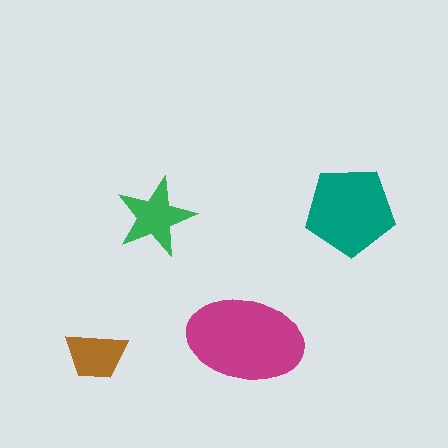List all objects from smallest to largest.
The brown trapezoid, the green star, the teal pentagon, the magenta ellipse.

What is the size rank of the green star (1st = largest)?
3rd.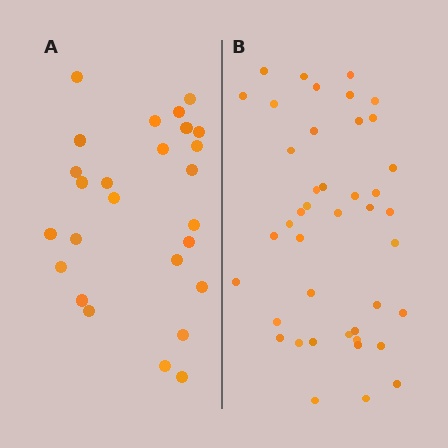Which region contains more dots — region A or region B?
Region B (the right region) has more dots.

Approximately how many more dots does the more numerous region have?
Region B has approximately 15 more dots than region A.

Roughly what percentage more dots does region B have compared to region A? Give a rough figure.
About 60% more.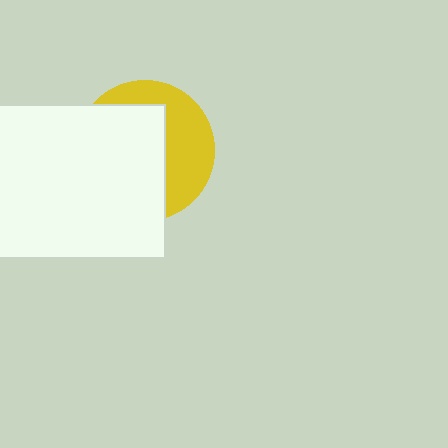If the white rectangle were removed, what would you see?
You would see the complete yellow circle.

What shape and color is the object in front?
The object in front is a white rectangle.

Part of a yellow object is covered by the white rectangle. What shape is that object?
It is a circle.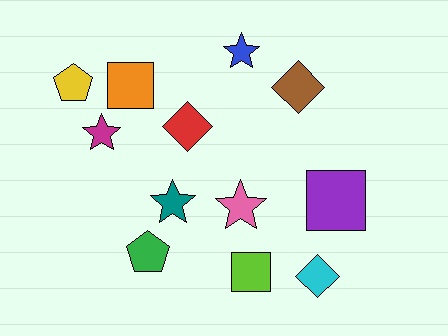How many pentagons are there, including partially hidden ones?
There are 2 pentagons.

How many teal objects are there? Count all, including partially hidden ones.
There is 1 teal object.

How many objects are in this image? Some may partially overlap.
There are 12 objects.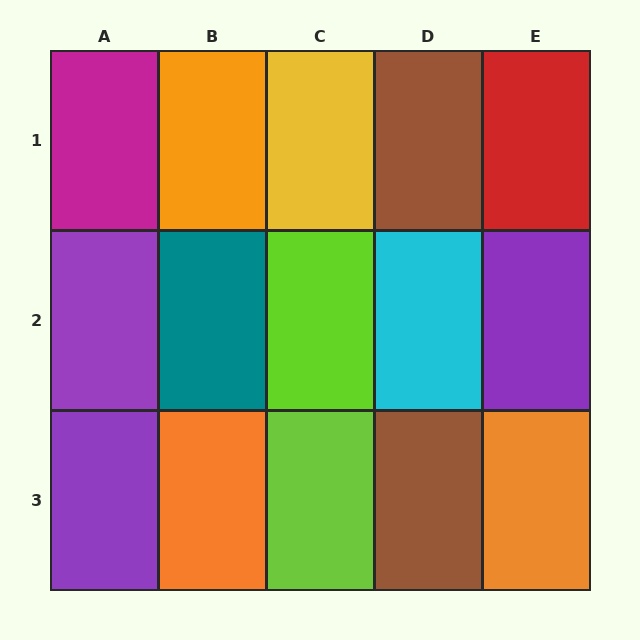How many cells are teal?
1 cell is teal.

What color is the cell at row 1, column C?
Yellow.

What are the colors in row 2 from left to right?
Purple, teal, lime, cyan, purple.